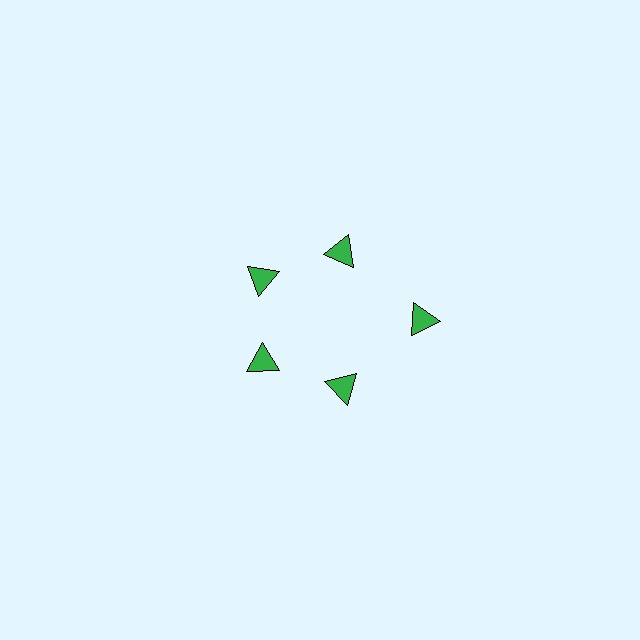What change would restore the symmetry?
The symmetry would be restored by moving it inward, back onto the ring so that all 5 triangles sit at equal angles and equal distance from the center.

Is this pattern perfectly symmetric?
No. The 5 green triangles are arranged in a ring, but one element near the 3 o'clock position is pushed outward from the center, breaking the 5-fold rotational symmetry.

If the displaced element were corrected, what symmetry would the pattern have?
It would have 5-fold rotational symmetry — the pattern would map onto itself every 72 degrees.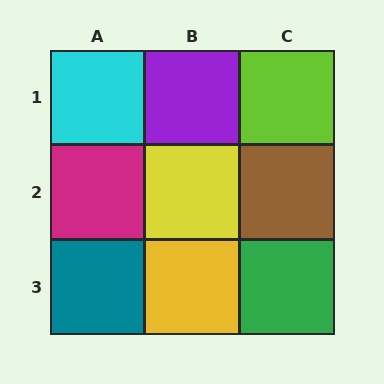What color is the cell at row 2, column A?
Magenta.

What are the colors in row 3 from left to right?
Teal, yellow, green.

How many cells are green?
1 cell is green.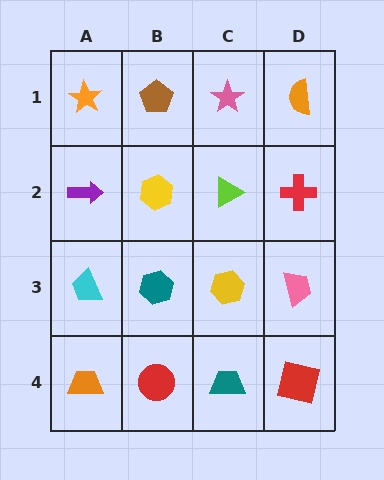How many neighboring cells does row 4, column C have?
3.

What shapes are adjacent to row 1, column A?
A purple arrow (row 2, column A), a brown pentagon (row 1, column B).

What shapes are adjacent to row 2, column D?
An orange semicircle (row 1, column D), a pink trapezoid (row 3, column D), a lime triangle (row 2, column C).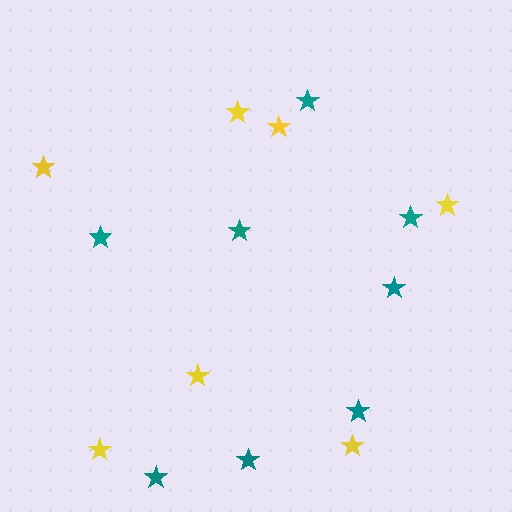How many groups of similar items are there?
There are 2 groups: one group of yellow stars (7) and one group of teal stars (8).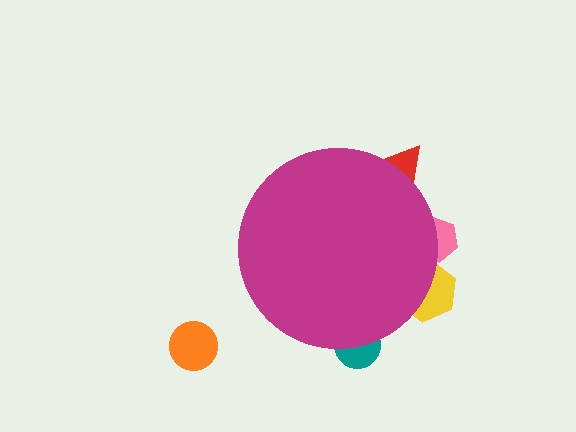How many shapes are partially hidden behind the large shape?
4 shapes are partially hidden.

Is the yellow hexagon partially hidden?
Yes, the yellow hexagon is partially hidden behind the magenta circle.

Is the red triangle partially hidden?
Yes, the red triangle is partially hidden behind the magenta circle.